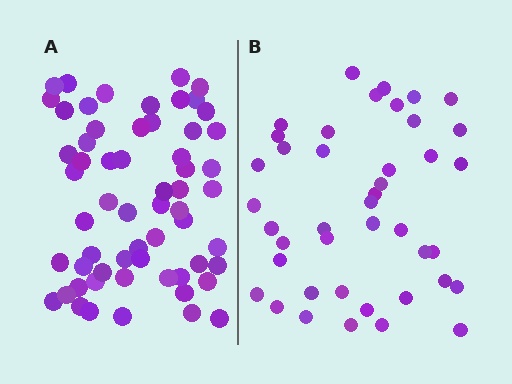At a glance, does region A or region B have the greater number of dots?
Region A (the left region) has more dots.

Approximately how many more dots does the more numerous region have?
Region A has approximately 20 more dots than region B.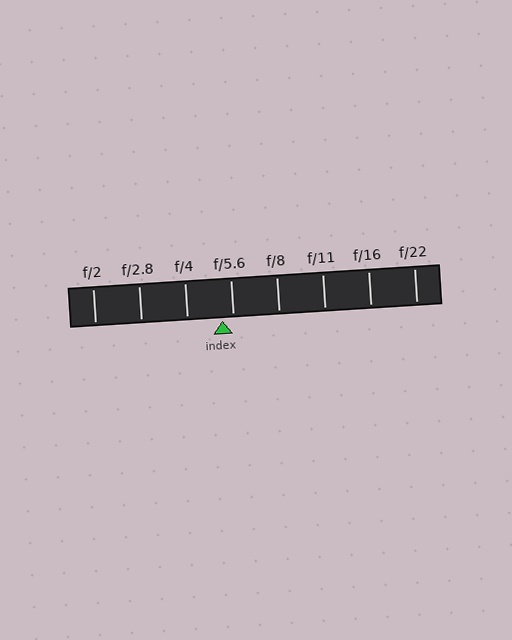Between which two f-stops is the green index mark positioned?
The index mark is between f/4 and f/5.6.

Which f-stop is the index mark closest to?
The index mark is closest to f/5.6.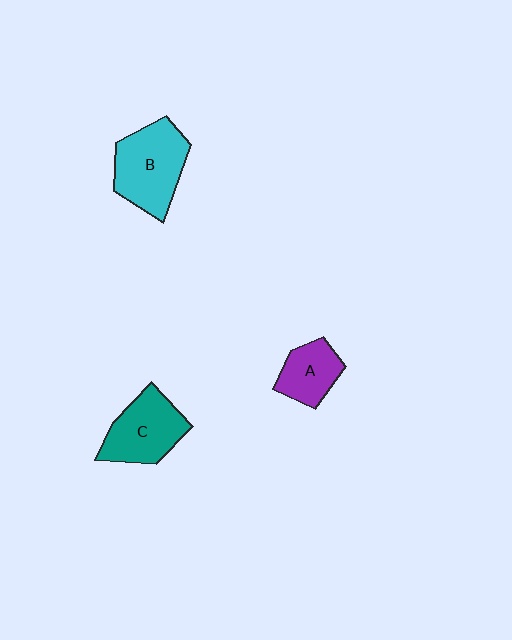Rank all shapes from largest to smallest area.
From largest to smallest: B (cyan), C (teal), A (purple).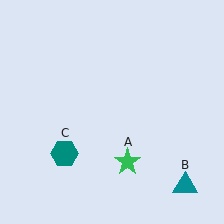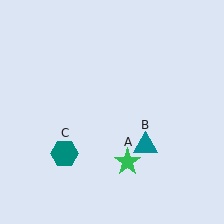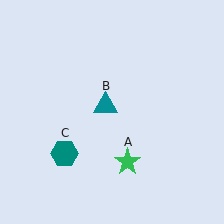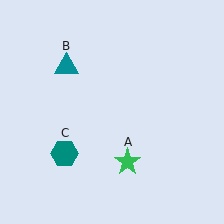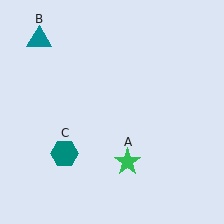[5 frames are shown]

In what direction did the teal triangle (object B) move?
The teal triangle (object B) moved up and to the left.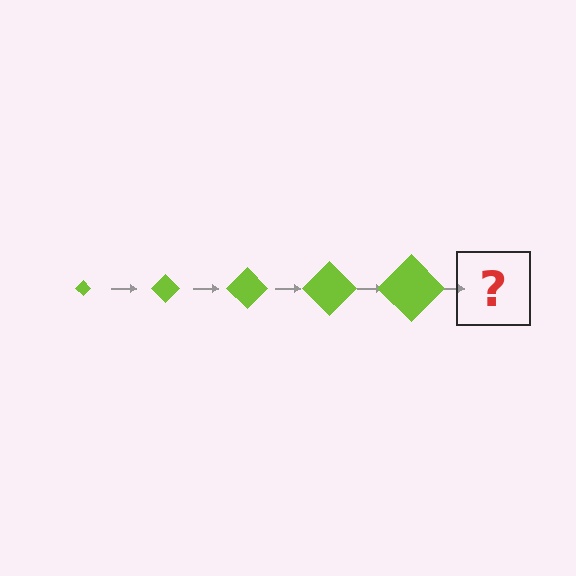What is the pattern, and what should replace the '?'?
The pattern is that the diamond gets progressively larger each step. The '?' should be a lime diamond, larger than the previous one.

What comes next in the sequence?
The next element should be a lime diamond, larger than the previous one.